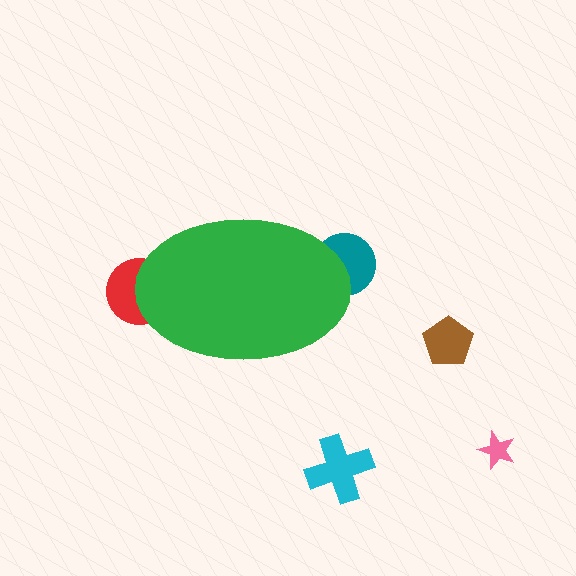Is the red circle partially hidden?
Yes, the red circle is partially hidden behind the green ellipse.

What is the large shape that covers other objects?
A green ellipse.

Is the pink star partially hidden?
No, the pink star is fully visible.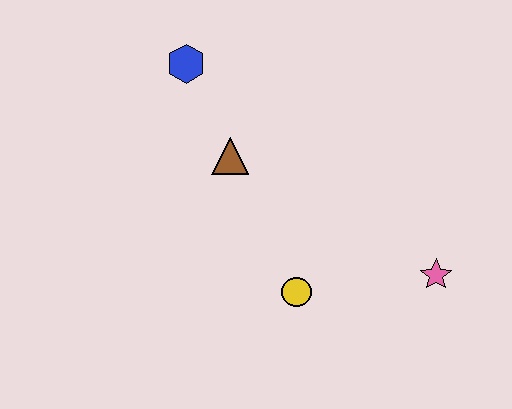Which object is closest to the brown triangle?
The blue hexagon is closest to the brown triangle.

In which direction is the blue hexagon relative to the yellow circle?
The blue hexagon is above the yellow circle.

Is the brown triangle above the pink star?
Yes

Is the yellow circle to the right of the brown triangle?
Yes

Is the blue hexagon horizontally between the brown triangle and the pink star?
No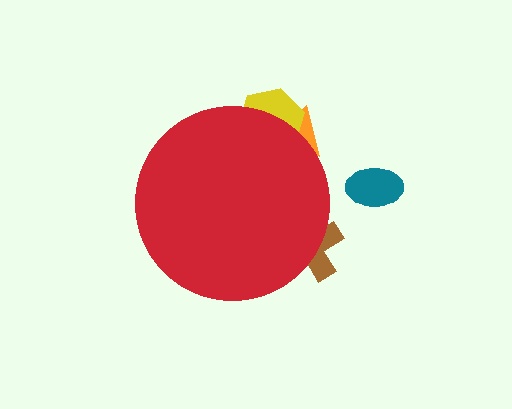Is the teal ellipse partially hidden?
No, the teal ellipse is fully visible.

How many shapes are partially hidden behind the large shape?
3 shapes are partially hidden.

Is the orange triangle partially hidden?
Yes, the orange triangle is partially hidden behind the red circle.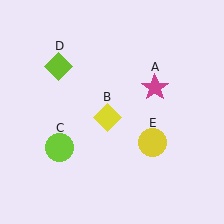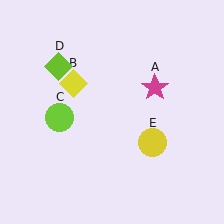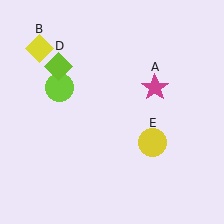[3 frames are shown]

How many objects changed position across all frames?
2 objects changed position: yellow diamond (object B), lime circle (object C).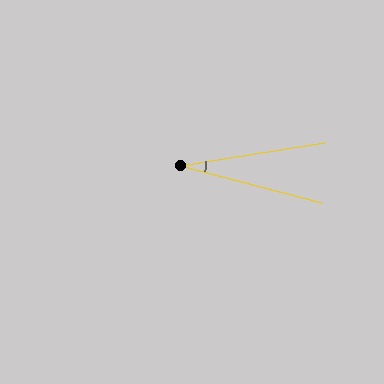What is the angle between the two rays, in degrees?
Approximately 24 degrees.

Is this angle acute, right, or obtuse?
It is acute.